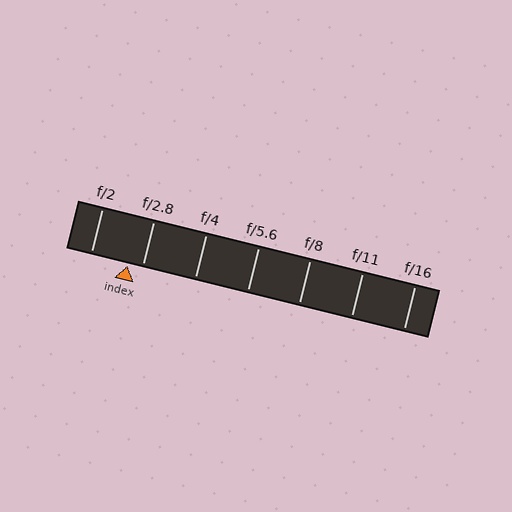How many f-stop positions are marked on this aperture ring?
There are 7 f-stop positions marked.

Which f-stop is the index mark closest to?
The index mark is closest to f/2.8.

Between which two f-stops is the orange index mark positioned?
The index mark is between f/2 and f/2.8.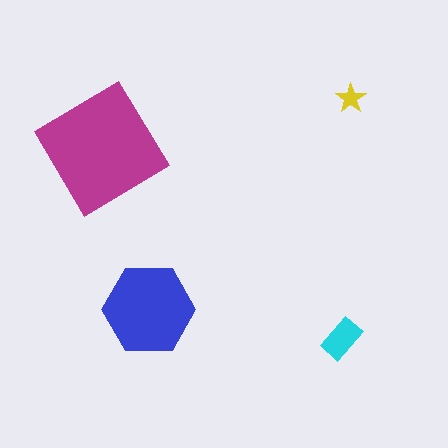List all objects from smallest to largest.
The yellow star, the cyan rectangle, the blue hexagon, the magenta diamond.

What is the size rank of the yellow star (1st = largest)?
4th.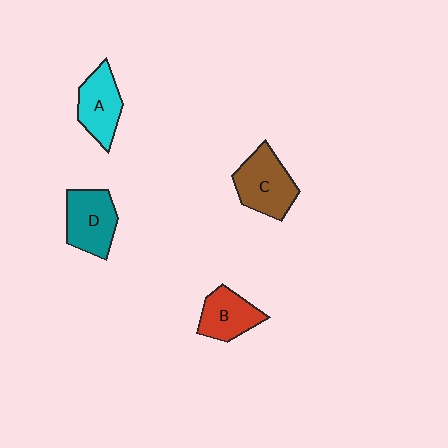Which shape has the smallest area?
Shape B (red).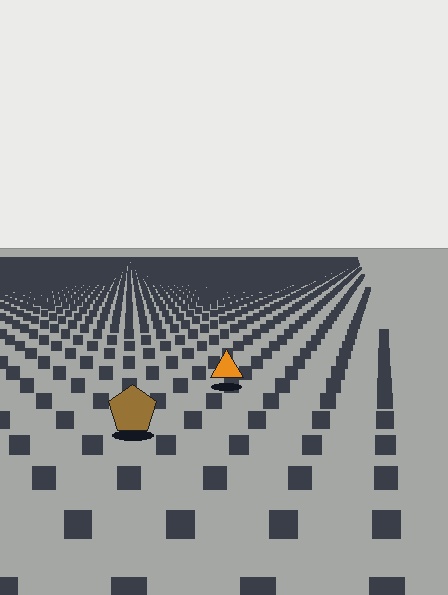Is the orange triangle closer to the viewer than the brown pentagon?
No. The brown pentagon is closer — you can tell from the texture gradient: the ground texture is coarser near it.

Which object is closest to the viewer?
The brown pentagon is closest. The texture marks near it are larger and more spread out.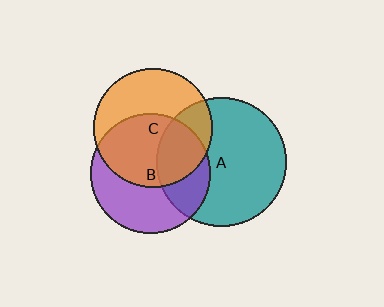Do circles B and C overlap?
Yes.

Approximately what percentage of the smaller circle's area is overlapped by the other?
Approximately 55%.